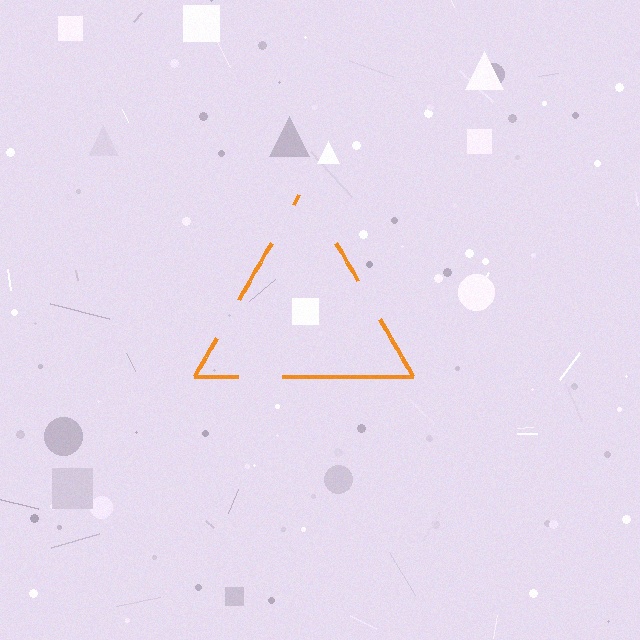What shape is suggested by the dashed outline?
The dashed outline suggests a triangle.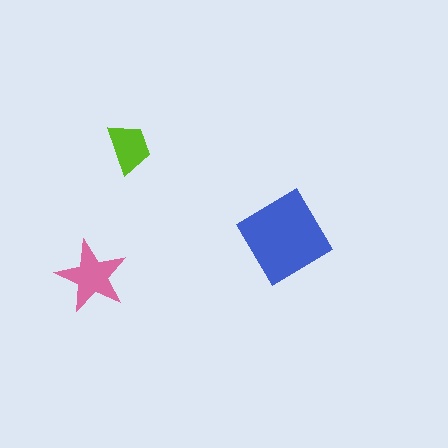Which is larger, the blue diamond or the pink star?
The blue diamond.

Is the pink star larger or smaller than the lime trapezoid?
Larger.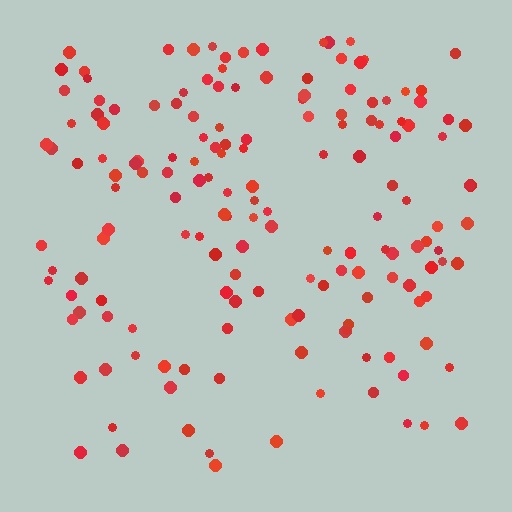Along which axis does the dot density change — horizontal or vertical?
Vertical.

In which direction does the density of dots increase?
From bottom to top, with the top side densest.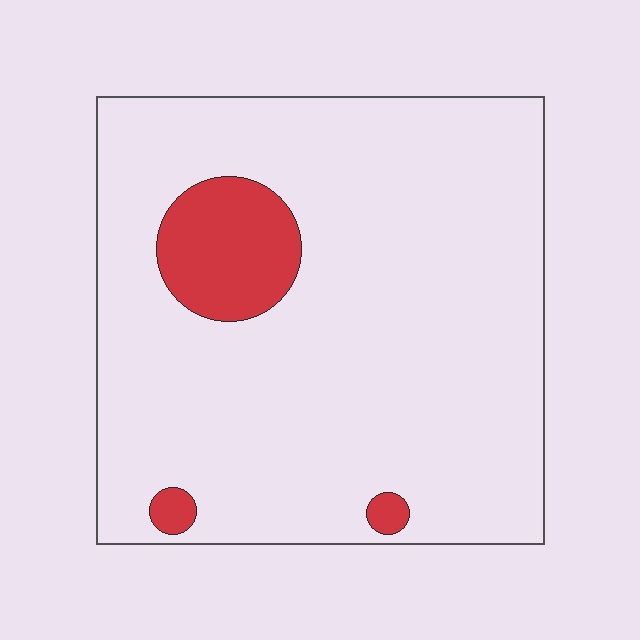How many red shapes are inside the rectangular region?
3.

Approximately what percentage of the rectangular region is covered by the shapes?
Approximately 10%.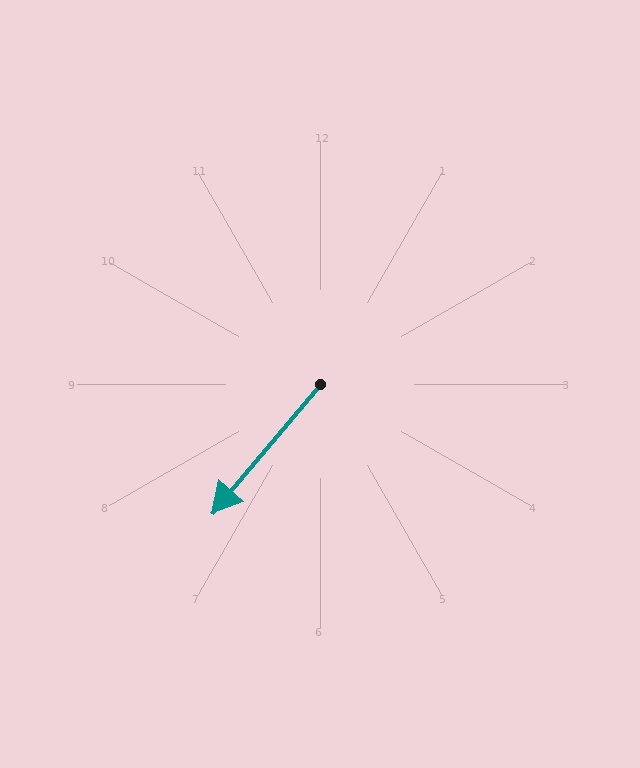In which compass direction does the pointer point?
Southwest.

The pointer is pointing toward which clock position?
Roughly 7 o'clock.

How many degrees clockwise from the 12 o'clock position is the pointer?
Approximately 220 degrees.